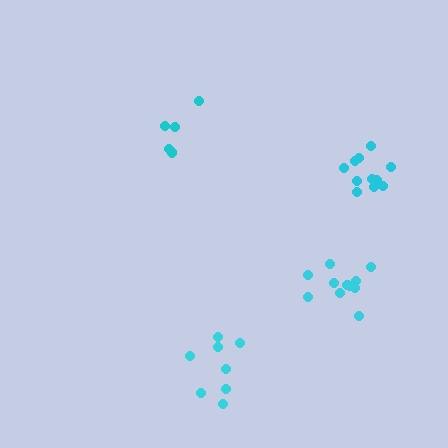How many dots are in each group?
Group 1: 8 dots, Group 2: 5 dots, Group 3: 11 dots, Group 4: 11 dots (35 total).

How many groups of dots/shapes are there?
There are 4 groups.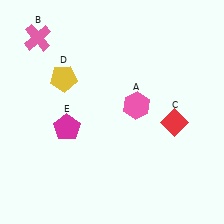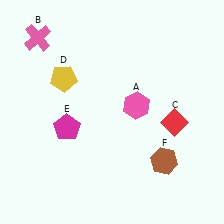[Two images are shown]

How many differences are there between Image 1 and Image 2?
There is 1 difference between the two images.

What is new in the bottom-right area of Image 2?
A brown hexagon (F) was added in the bottom-right area of Image 2.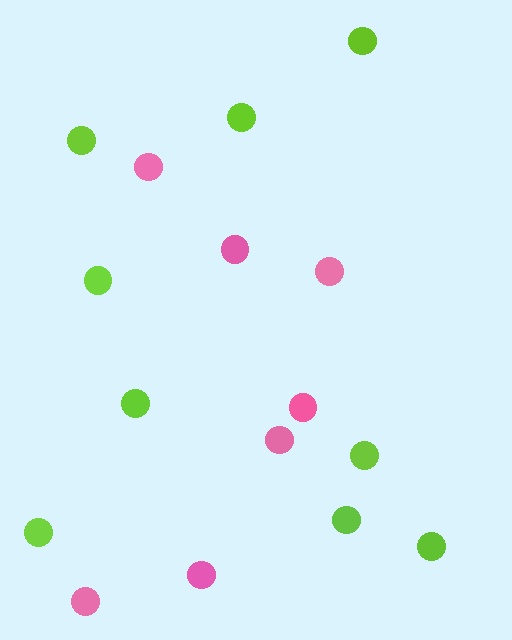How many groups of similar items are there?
There are 2 groups: one group of lime circles (9) and one group of pink circles (7).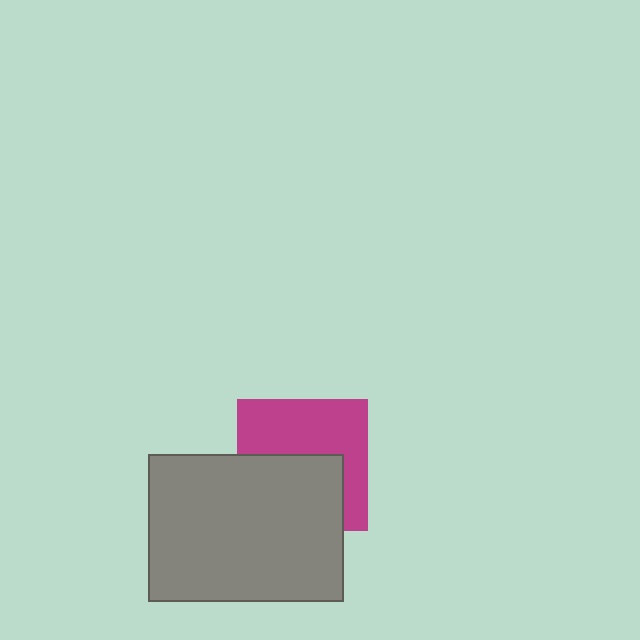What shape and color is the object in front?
The object in front is a gray rectangle.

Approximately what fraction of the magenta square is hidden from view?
Roughly 48% of the magenta square is hidden behind the gray rectangle.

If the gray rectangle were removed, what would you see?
You would see the complete magenta square.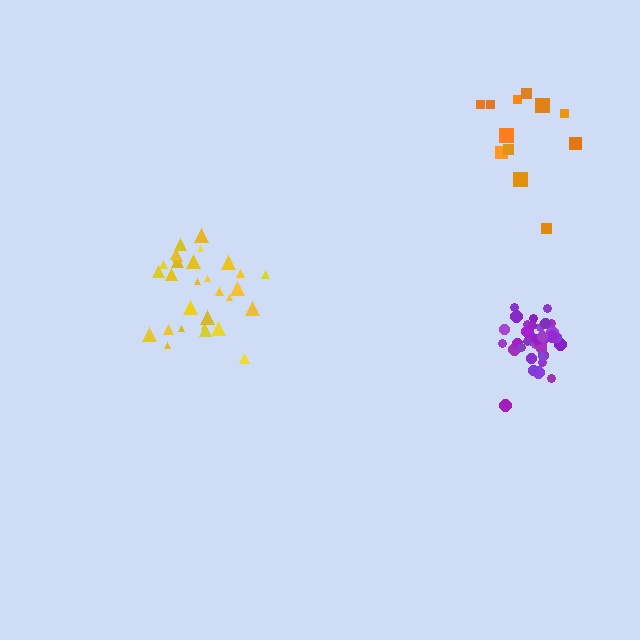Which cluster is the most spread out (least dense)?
Orange.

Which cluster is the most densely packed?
Purple.